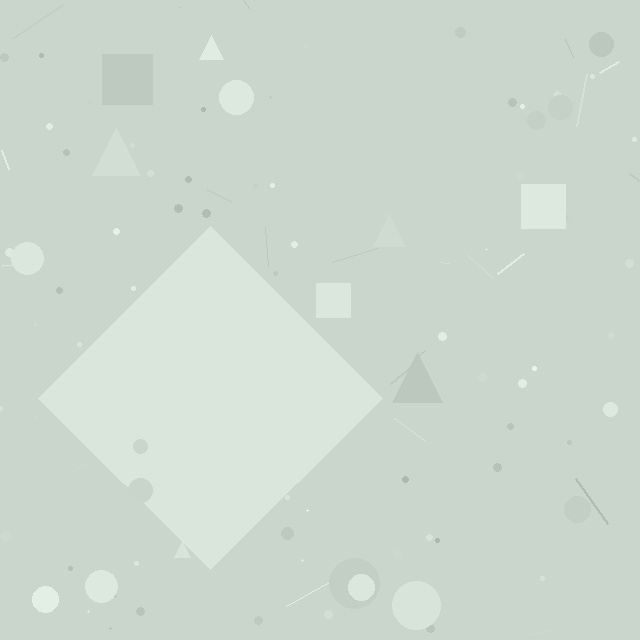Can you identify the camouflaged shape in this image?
The camouflaged shape is a diamond.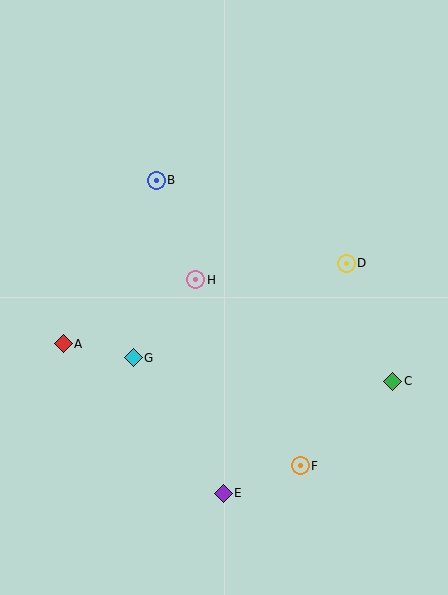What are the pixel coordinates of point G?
Point G is at (133, 358).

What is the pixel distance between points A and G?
The distance between A and G is 71 pixels.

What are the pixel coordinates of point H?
Point H is at (196, 280).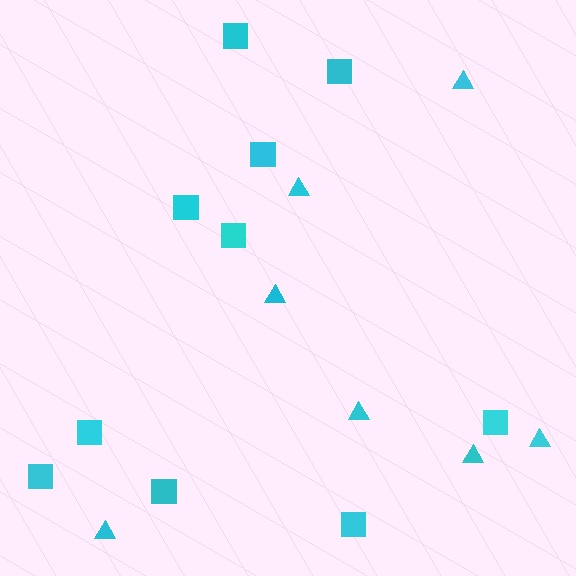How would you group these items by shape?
There are 2 groups: one group of triangles (7) and one group of squares (10).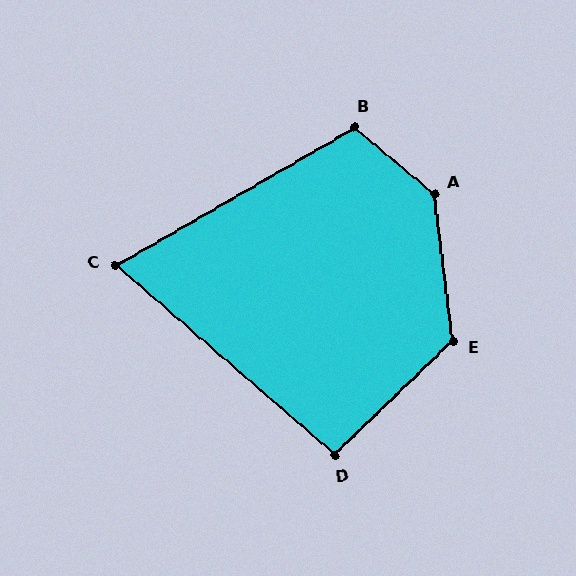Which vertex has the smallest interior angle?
C, at approximately 71 degrees.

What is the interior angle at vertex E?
Approximately 127 degrees (obtuse).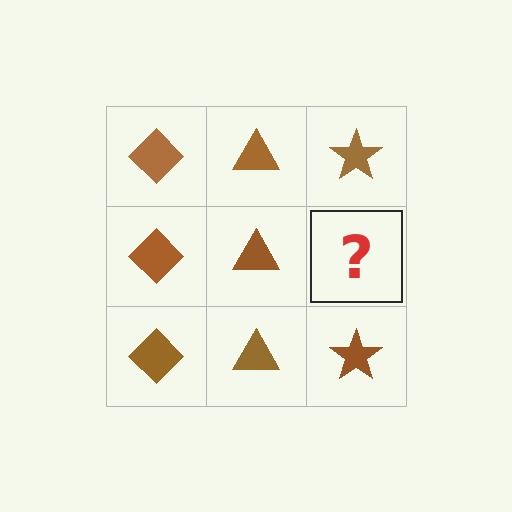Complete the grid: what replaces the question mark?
The question mark should be replaced with a brown star.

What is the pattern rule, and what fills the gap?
The rule is that each column has a consistent shape. The gap should be filled with a brown star.